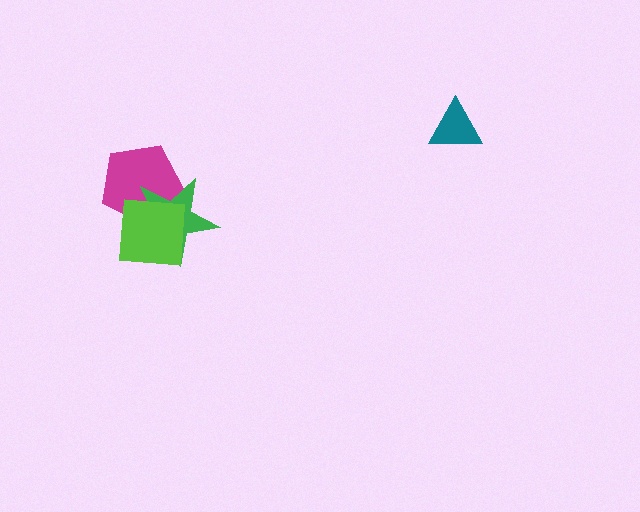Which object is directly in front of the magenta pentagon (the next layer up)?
The green star is directly in front of the magenta pentagon.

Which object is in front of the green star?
The lime square is in front of the green star.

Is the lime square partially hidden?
No, no other shape covers it.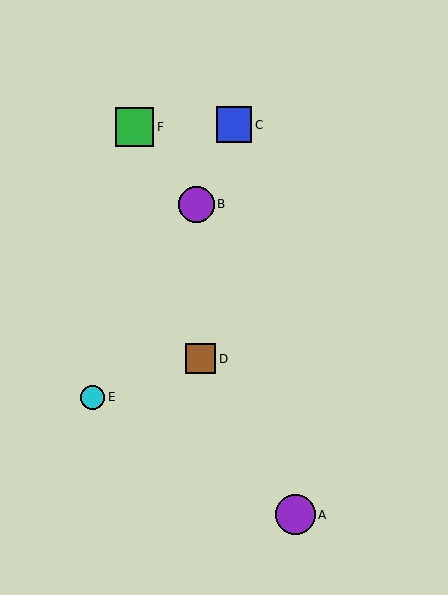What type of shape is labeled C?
Shape C is a blue square.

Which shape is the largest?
The purple circle (labeled A) is the largest.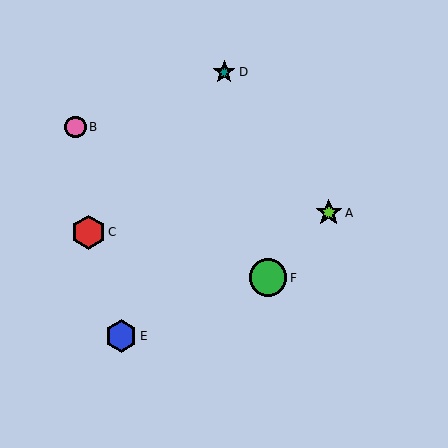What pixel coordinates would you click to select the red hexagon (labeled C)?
Click at (88, 232) to select the red hexagon C.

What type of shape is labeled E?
Shape E is a blue hexagon.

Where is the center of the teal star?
The center of the teal star is at (224, 72).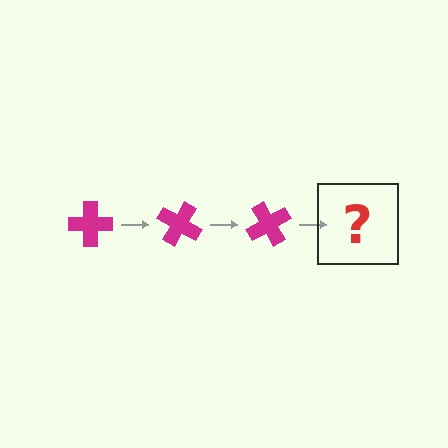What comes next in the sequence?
The next element should be a magenta cross rotated 90 degrees.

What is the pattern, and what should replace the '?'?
The pattern is that the cross rotates 30 degrees each step. The '?' should be a magenta cross rotated 90 degrees.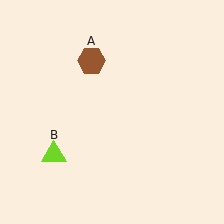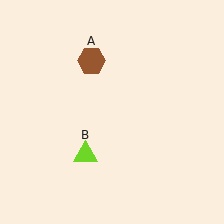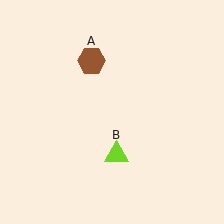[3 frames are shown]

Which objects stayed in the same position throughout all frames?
Brown hexagon (object A) remained stationary.